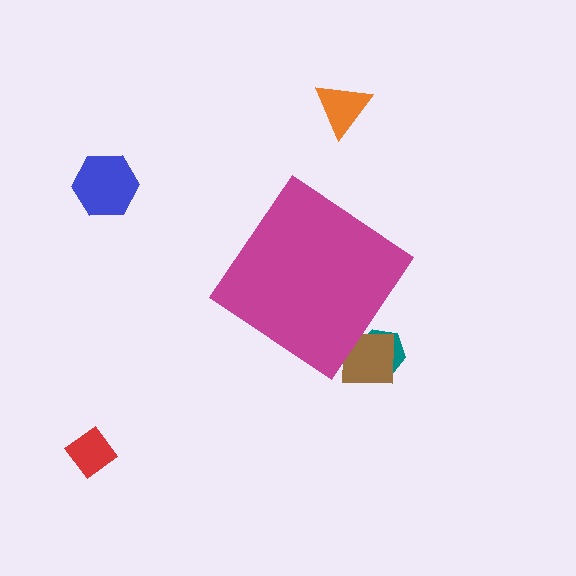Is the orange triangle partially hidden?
No, the orange triangle is fully visible.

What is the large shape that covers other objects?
A magenta diamond.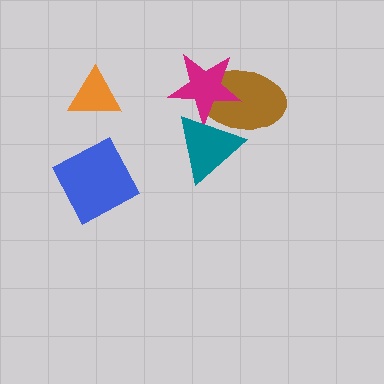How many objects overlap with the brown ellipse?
2 objects overlap with the brown ellipse.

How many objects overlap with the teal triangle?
2 objects overlap with the teal triangle.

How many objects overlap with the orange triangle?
0 objects overlap with the orange triangle.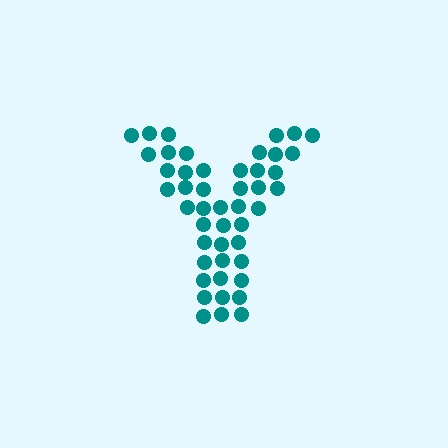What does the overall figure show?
The overall figure shows the letter Y.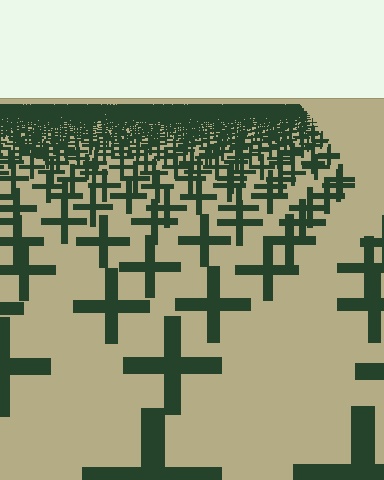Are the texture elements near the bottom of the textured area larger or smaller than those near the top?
Larger. Near the bottom, elements are closer to the viewer and appear at a bigger on-screen size.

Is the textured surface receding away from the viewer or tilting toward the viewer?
The surface is receding away from the viewer. Texture elements get smaller and denser toward the top.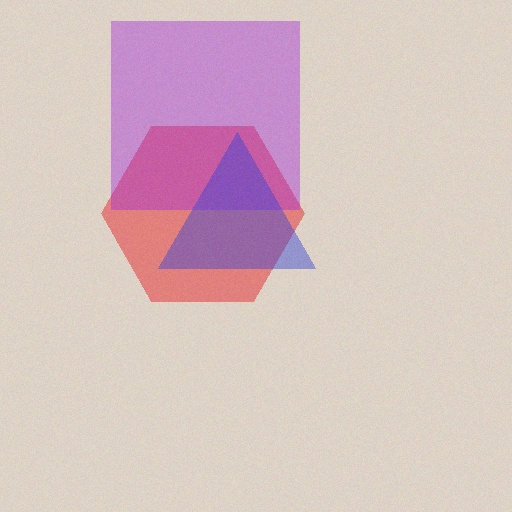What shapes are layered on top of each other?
The layered shapes are: a red hexagon, a purple square, a blue triangle.